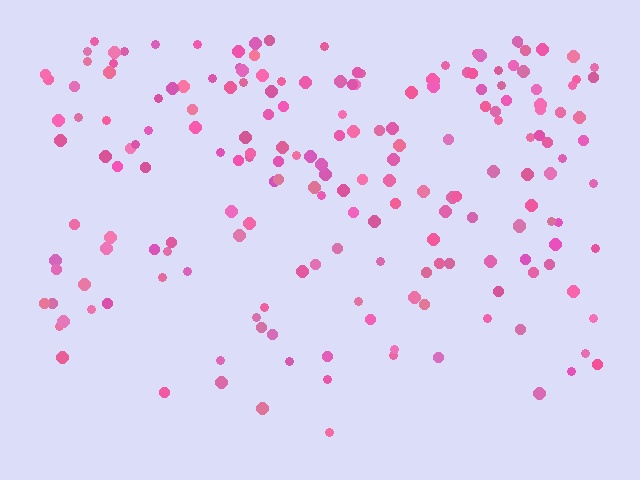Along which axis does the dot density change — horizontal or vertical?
Vertical.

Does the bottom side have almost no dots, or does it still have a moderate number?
Still a moderate number, just noticeably fewer than the top.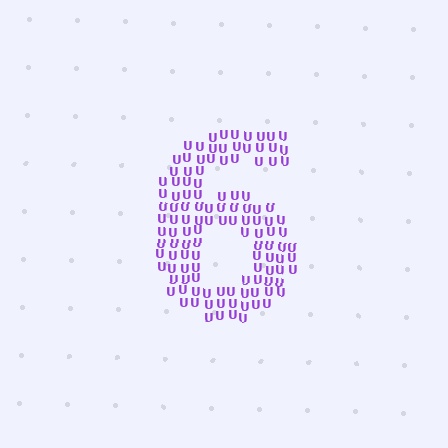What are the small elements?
The small elements are letter U's.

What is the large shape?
The large shape is the digit 6.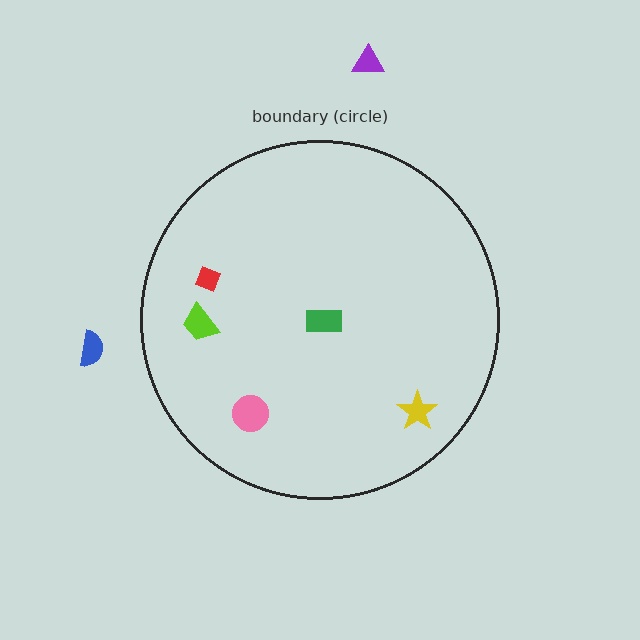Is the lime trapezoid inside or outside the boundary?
Inside.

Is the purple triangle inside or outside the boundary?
Outside.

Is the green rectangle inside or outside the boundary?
Inside.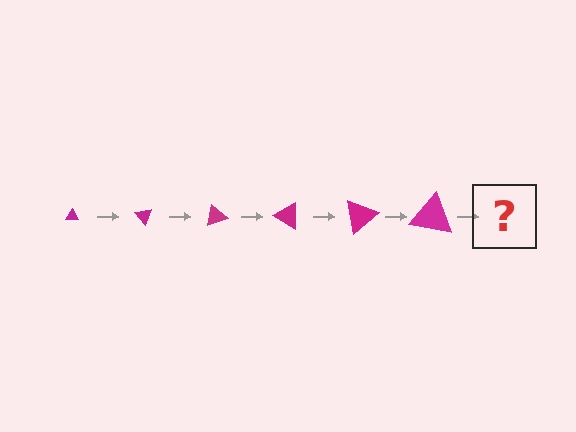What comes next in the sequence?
The next element should be a triangle, larger than the previous one and rotated 300 degrees from the start.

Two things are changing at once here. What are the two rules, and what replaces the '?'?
The two rules are that the triangle grows larger each step and it rotates 50 degrees each step. The '?' should be a triangle, larger than the previous one and rotated 300 degrees from the start.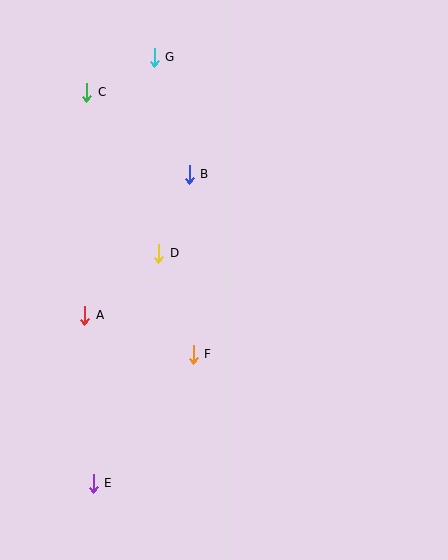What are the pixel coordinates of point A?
Point A is at (85, 315).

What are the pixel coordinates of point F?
Point F is at (193, 354).